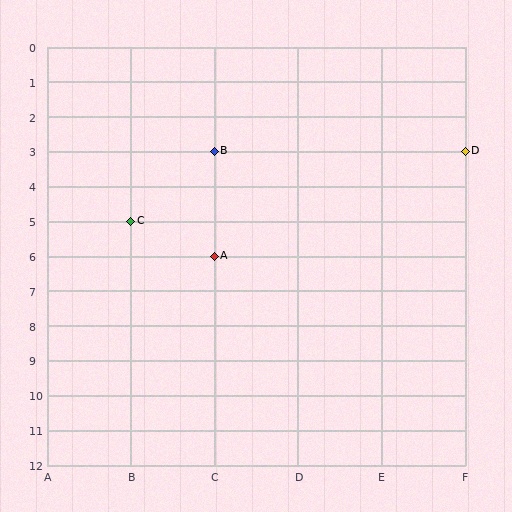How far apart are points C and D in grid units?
Points C and D are 4 columns and 2 rows apart (about 4.5 grid units diagonally).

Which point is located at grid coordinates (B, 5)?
Point C is at (B, 5).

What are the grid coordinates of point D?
Point D is at grid coordinates (F, 3).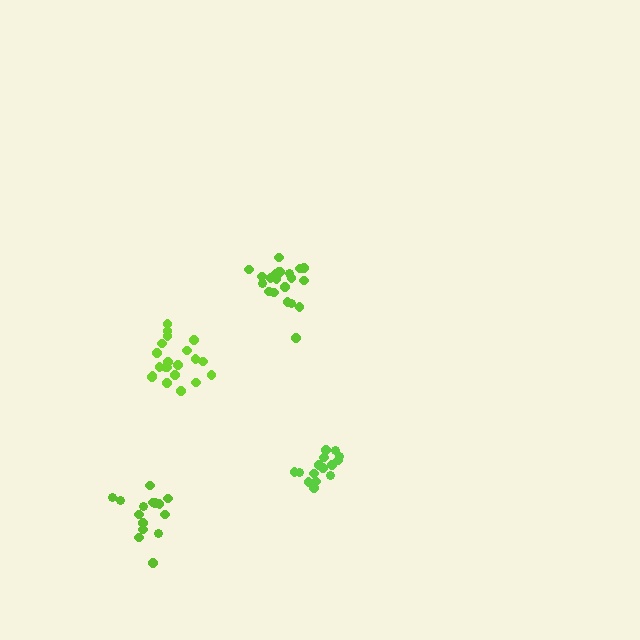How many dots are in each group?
Group 1: 21 dots, Group 2: 15 dots, Group 3: 21 dots, Group 4: 17 dots (74 total).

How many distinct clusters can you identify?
There are 4 distinct clusters.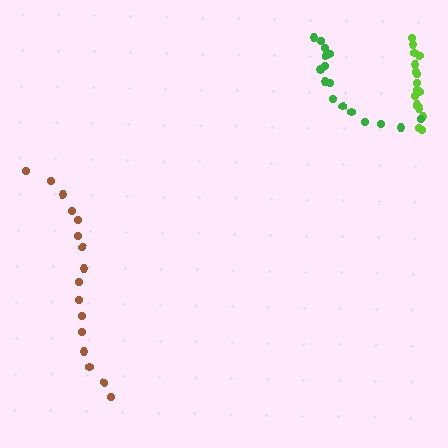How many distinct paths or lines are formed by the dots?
There are 3 distinct paths.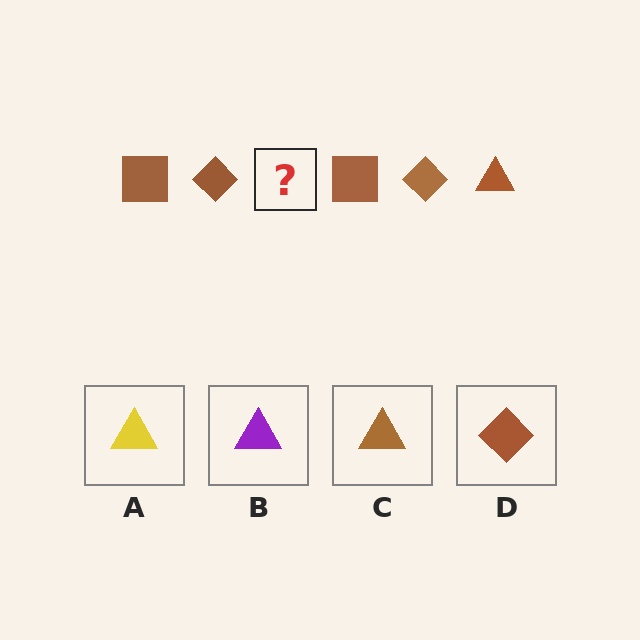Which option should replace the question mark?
Option C.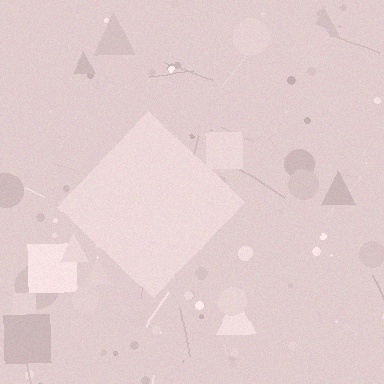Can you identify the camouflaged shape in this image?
The camouflaged shape is a diamond.